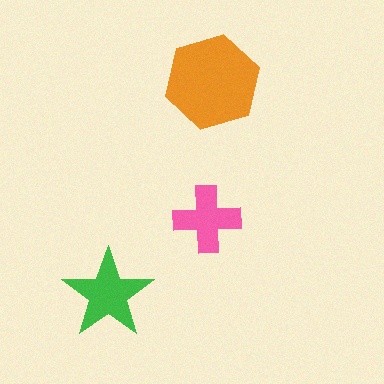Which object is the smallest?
The pink cross.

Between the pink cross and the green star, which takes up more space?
The green star.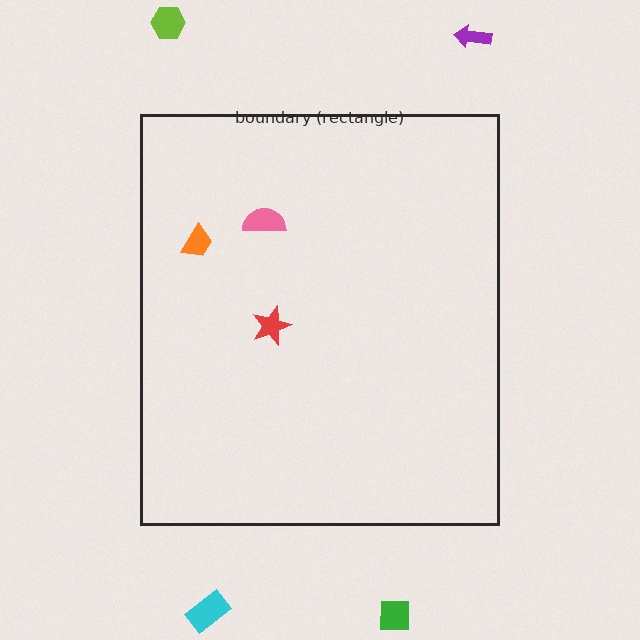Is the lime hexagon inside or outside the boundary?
Outside.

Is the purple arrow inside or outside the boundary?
Outside.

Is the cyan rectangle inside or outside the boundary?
Outside.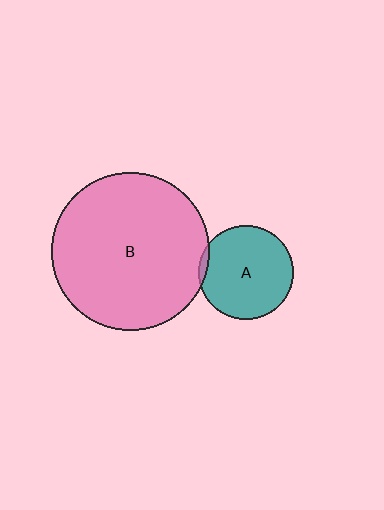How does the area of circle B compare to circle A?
Approximately 2.8 times.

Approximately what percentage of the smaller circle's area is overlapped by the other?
Approximately 5%.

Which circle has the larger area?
Circle B (pink).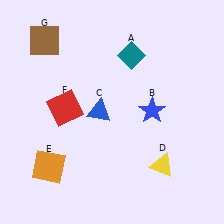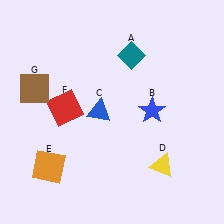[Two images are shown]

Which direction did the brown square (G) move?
The brown square (G) moved down.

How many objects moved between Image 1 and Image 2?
1 object moved between the two images.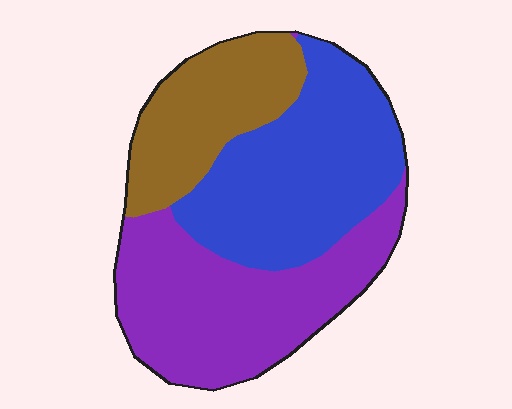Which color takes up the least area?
Brown, at roughly 25%.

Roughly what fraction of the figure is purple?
Purple covers 39% of the figure.